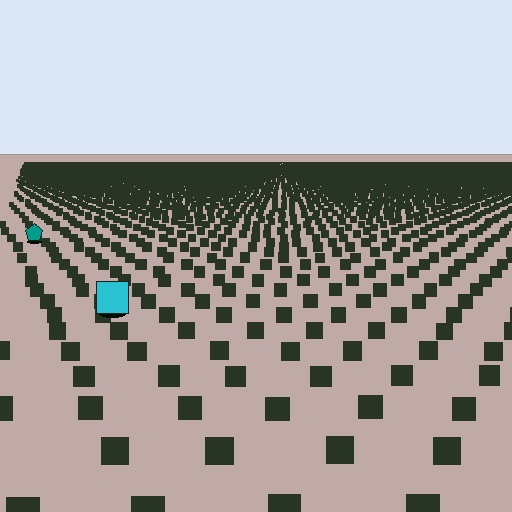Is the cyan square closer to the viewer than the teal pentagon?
Yes. The cyan square is closer — you can tell from the texture gradient: the ground texture is coarser near it.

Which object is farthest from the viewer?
The teal pentagon is farthest from the viewer. It appears smaller and the ground texture around it is denser.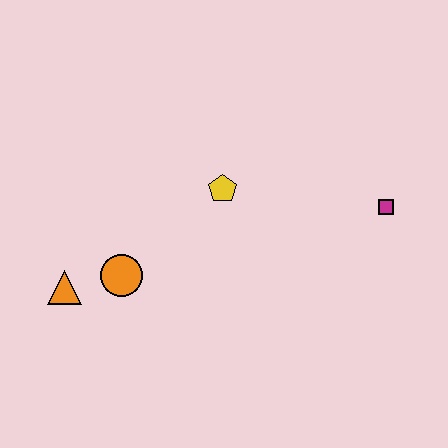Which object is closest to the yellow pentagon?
The orange circle is closest to the yellow pentagon.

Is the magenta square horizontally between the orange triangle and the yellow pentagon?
No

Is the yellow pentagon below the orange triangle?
No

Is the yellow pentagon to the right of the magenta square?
No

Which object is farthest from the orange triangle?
The magenta square is farthest from the orange triangle.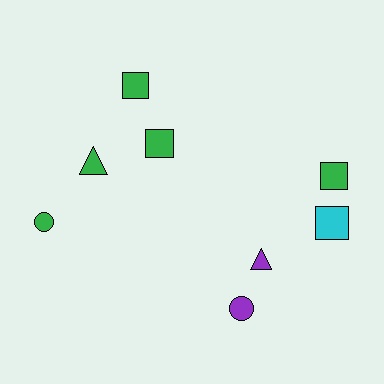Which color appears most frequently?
Green, with 5 objects.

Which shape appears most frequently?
Square, with 4 objects.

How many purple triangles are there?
There is 1 purple triangle.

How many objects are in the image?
There are 8 objects.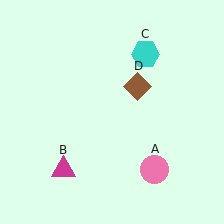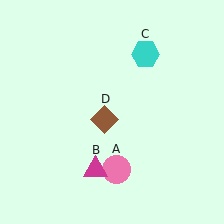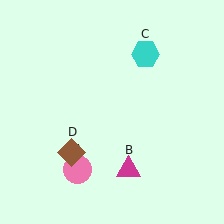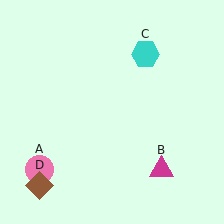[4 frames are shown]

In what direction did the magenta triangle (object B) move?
The magenta triangle (object B) moved right.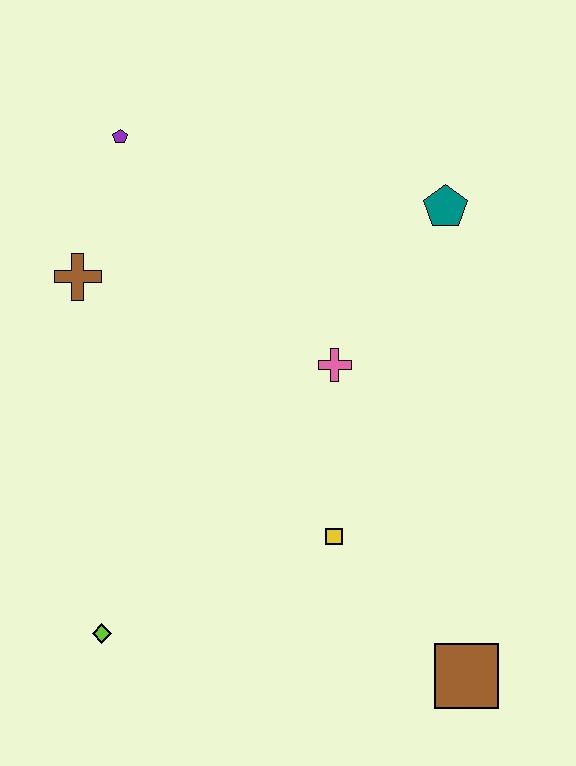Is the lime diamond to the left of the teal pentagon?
Yes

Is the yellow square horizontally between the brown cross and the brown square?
Yes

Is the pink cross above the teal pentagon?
No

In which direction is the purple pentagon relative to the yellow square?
The purple pentagon is above the yellow square.